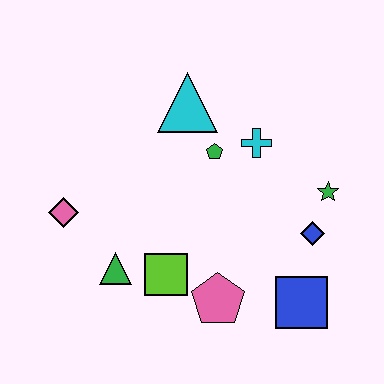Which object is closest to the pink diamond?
The green triangle is closest to the pink diamond.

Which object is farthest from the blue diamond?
The pink diamond is farthest from the blue diamond.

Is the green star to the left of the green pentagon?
No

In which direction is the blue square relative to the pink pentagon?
The blue square is to the right of the pink pentagon.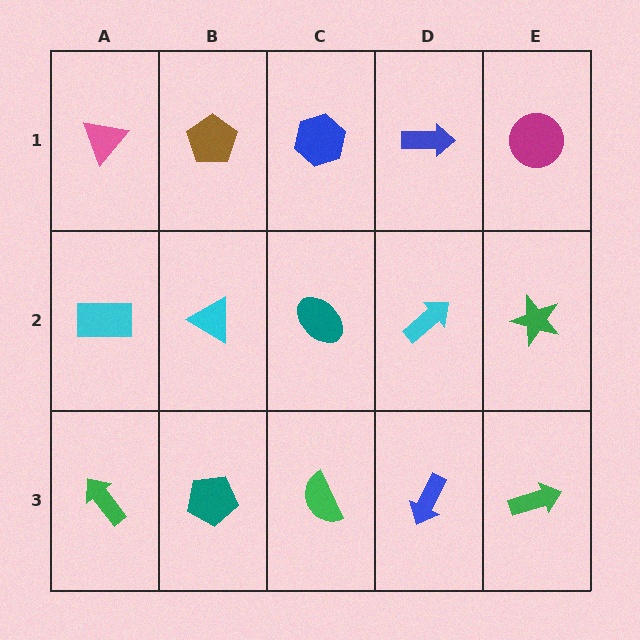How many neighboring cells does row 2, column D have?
4.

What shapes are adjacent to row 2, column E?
A magenta circle (row 1, column E), a green arrow (row 3, column E), a cyan arrow (row 2, column D).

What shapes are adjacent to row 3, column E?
A green star (row 2, column E), a blue arrow (row 3, column D).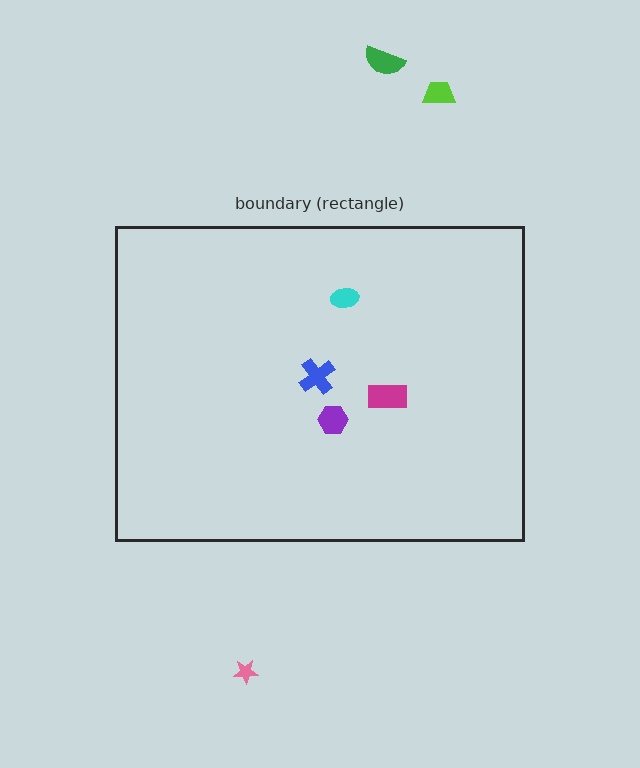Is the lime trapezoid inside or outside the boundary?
Outside.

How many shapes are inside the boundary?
4 inside, 3 outside.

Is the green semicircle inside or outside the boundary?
Outside.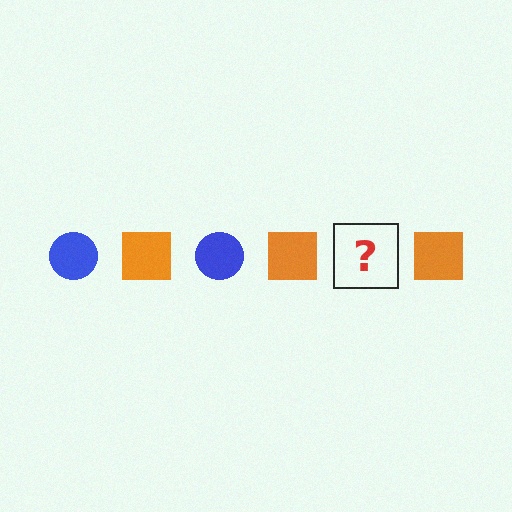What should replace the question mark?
The question mark should be replaced with a blue circle.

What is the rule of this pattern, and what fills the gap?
The rule is that the pattern alternates between blue circle and orange square. The gap should be filled with a blue circle.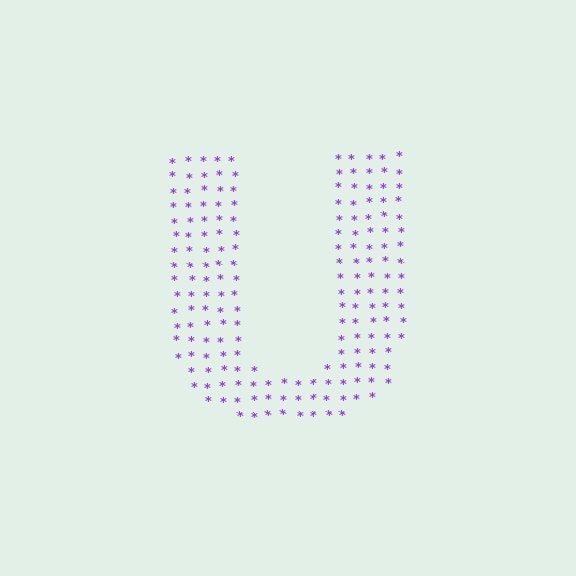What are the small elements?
The small elements are asterisks.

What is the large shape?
The large shape is the letter U.